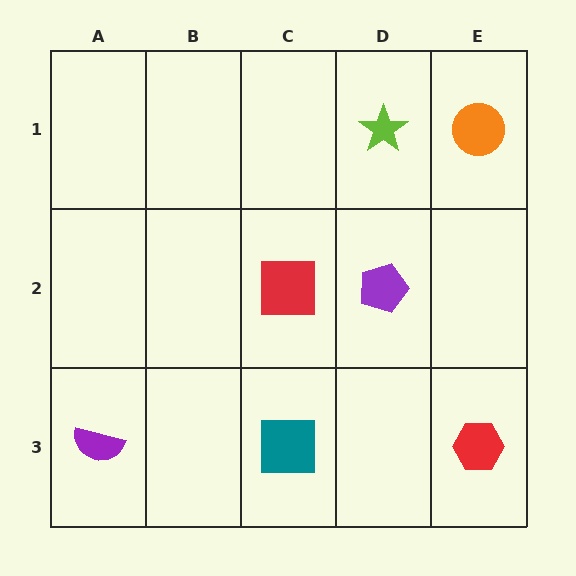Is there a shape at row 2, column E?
No, that cell is empty.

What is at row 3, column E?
A red hexagon.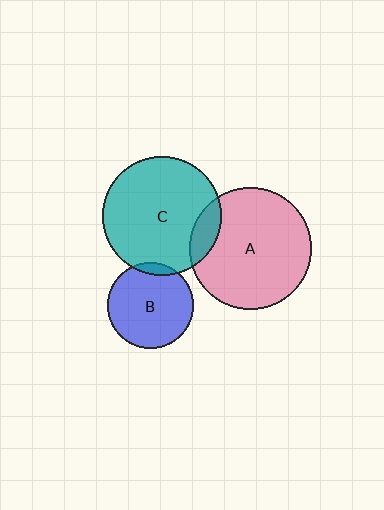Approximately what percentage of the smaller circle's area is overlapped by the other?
Approximately 10%.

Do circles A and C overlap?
Yes.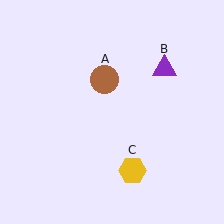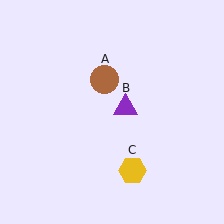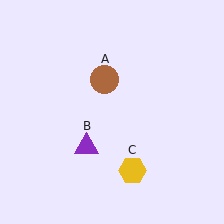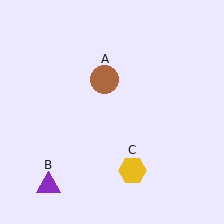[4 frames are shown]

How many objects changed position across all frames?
1 object changed position: purple triangle (object B).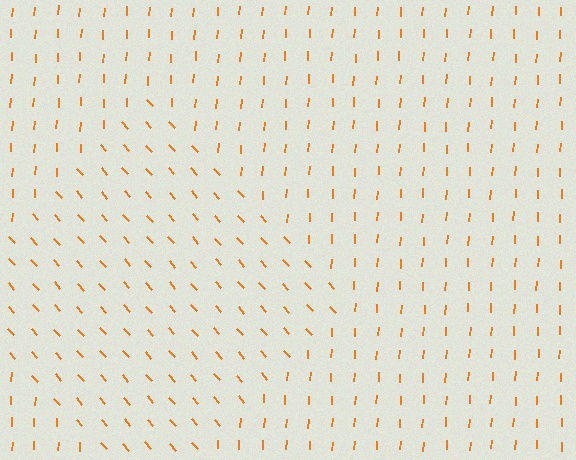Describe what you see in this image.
The image is filled with small orange line segments. A diamond region in the image has lines oriented differently from the surrounding lines, creating a visible texture boundary.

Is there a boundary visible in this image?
Yes, there is a texture boundary formed by a change in line orientation.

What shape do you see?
I see a diamond.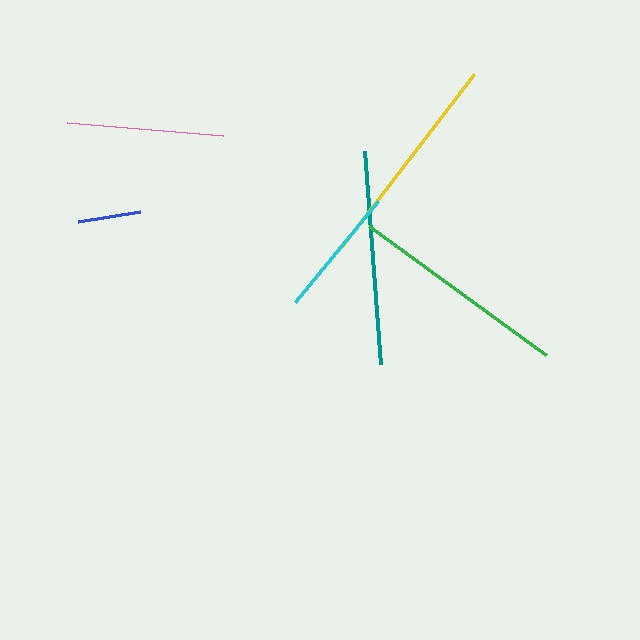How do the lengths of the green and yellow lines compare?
The green and yellow lines are approximately the same length.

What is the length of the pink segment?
The pink segment is approximately 157 pixels long.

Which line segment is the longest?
The green line is the longest at approximately 219 pixels.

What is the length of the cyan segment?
The cyan segment is approximately 131 pixels long.